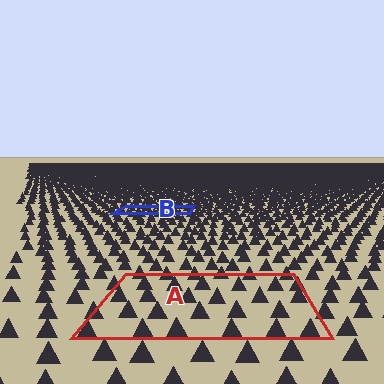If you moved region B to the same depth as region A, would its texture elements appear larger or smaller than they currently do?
They would appear larger. At a closer depth, the same texture elements are projected at a bigger on-screen size.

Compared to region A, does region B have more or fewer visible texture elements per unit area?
Region B has more texture elements per unit area — they are packed more densely because it is farther away.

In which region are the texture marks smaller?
The texture marks are smaller in region B, because it is farther away.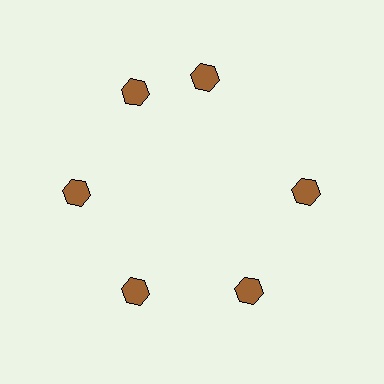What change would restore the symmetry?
The symmetry would be restored by rotating it back into even spacing with its neighbors so that all 6 hexagons sit at equal angles and equal distance from the center.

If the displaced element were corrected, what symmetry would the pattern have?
It would have 6-fold rotational symmetry — the pattern would map onto itself every 60 degrees.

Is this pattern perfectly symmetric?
No. The 6 brown hexagons are arranged in a ring, but one element near the 1 o'clock position is rotated out of alignment along the ring, breaking the 6-fold rotational symmetry.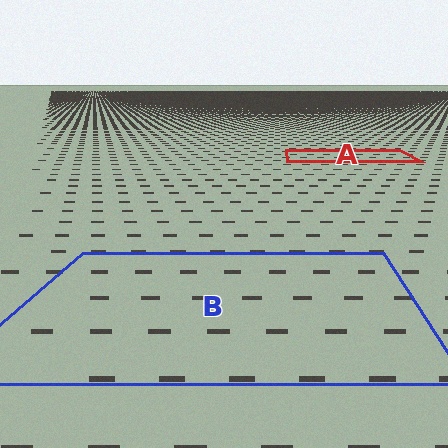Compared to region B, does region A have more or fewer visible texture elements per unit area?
Region A has more texture elements per unit area — they are packed more densely because it is farther away.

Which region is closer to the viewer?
Region B is closer. The texture elements there are larger and more spread out.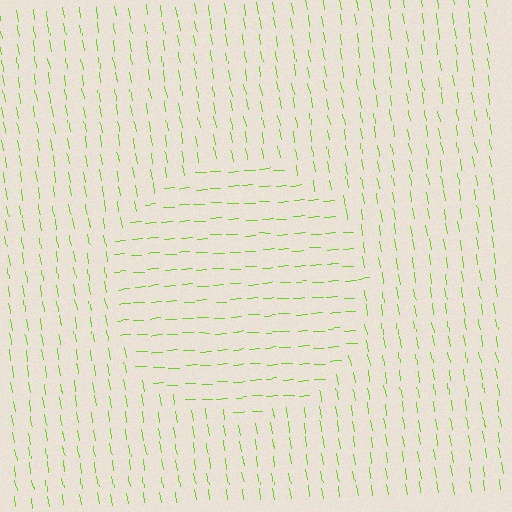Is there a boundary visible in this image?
Yes, there is a texture boundary formed by a change in line orientation.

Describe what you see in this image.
The image is filled with small lime line segments. A circle region in the image has lines oriented differently from the surrounding lines, creating a visible texture boundary.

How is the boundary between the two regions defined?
The boundary is defined purely by a change in line orientation (approximately 83 degrees difference). All lines are the same color and thickness.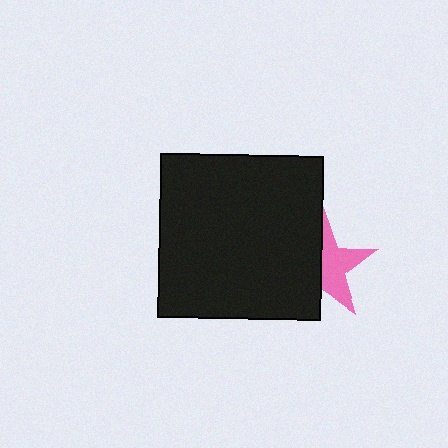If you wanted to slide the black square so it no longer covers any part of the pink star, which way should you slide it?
Slide it left — that is the most direct way to separate the two shapes.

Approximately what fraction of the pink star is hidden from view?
Roughly 50% of the pink star is hidden behind the black square.